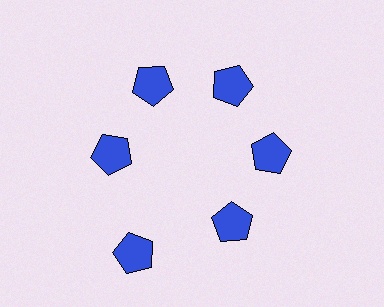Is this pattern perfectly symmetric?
No. The 6 blue pentagons are arranged in a ring, but one element near the 7 o'clock position is pushed outward from the center, breaking the 6-fold rotational symmetry.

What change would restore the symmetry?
The symmetry would be restored by moving it inward, back onto the ring so that all 6 pentagons sit at equal angles and equal distance from the center.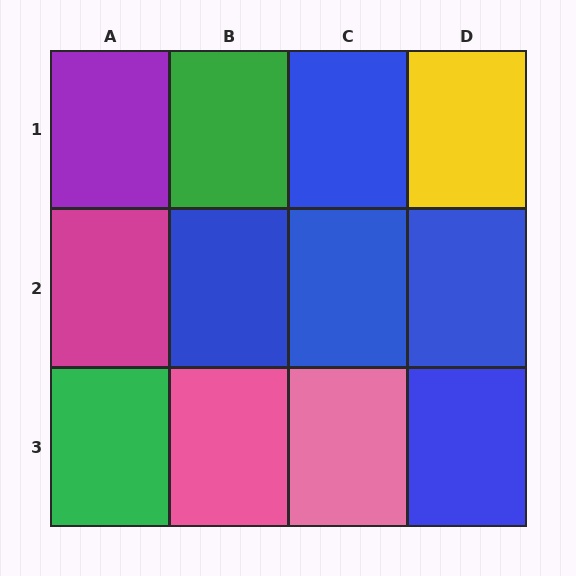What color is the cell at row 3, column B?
Pink.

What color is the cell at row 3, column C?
Pink.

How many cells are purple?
1 cell is purple.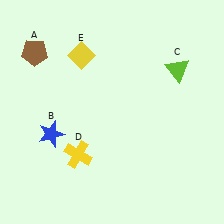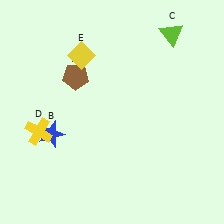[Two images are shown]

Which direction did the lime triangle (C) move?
The lime triangle (C) moved up.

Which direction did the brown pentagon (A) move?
The brown pentagon (A) moved right.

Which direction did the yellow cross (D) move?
The yellow cross (D) moved left.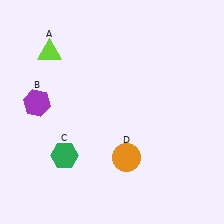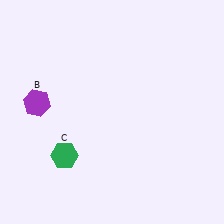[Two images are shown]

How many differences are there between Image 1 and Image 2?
There are 2 differences between the two images.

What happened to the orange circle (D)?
The orange circle (D) was removed in Image 2. It was in the bottom-right area of Image 1.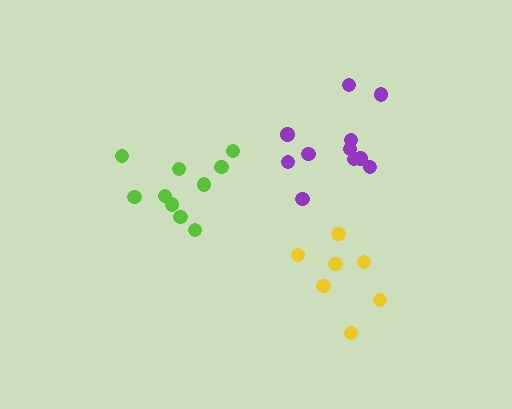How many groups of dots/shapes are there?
There are 3 groups.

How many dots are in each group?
Group 1: 7 dots, Group 2: 10 dots, Group 3: 11 dots (28 total).